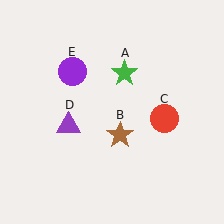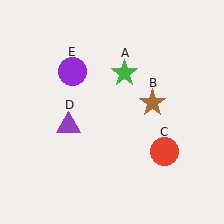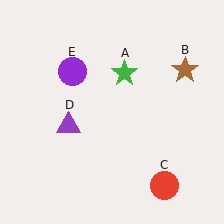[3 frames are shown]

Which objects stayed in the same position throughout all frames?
Green star (object A) and purple triangle (object D) and purple circle (object E) remained stationary.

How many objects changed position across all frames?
2 objects changed position: brown star (object B), red circle (object C).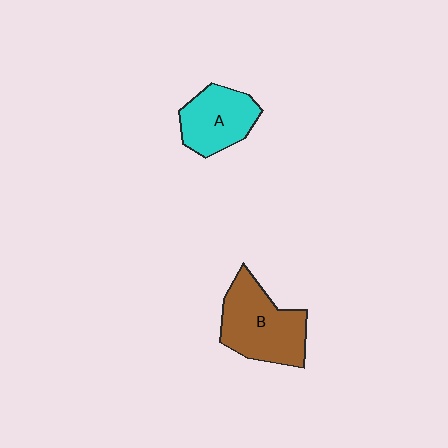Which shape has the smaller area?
Shape A (cyan).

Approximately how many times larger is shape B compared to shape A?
Approximately 1.4 times.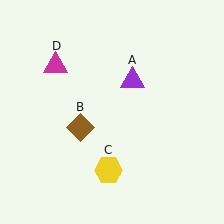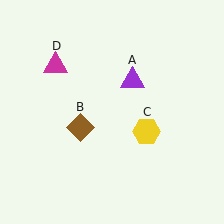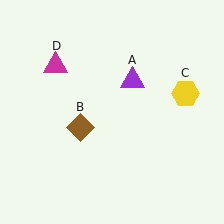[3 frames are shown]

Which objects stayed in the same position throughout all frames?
Purple triangle (object A) and brown diamond (object B) and magenta triangle (object D) remained stationary.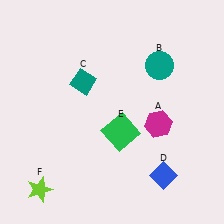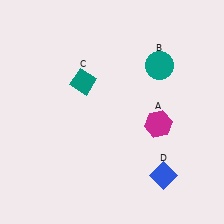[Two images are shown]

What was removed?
The lime star (F), the green square (E) were removed in Image 2.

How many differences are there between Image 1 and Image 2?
There are 2 differences between the two images.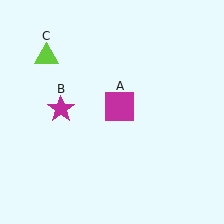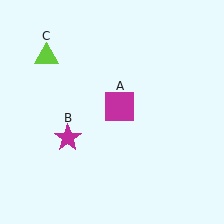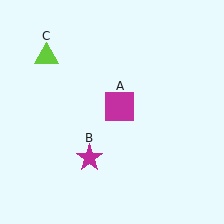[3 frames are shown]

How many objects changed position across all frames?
1 object changed position: magenta star (object B).